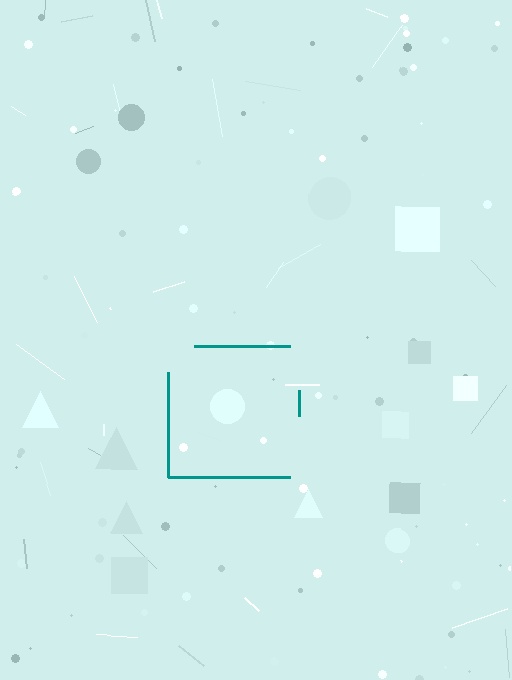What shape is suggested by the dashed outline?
The dashed outline suggests a square.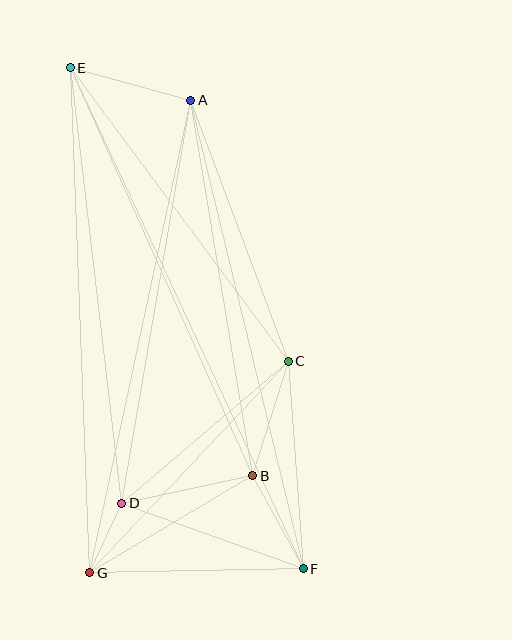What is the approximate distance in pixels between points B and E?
The distance between B and E is approximately 447 pixels.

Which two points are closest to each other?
Points D and G are closest to each other.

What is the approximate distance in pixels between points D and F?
The distance between D and F is approximately 193 pixels.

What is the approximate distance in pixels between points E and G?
The distance between E and G is approximately 505 pixels.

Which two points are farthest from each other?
Points E and F are farthest from each other.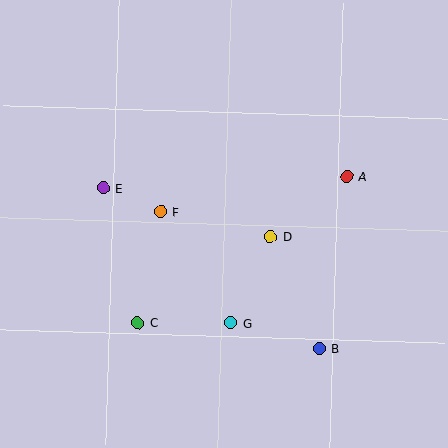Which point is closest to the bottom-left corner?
Point C is closest to the bottom-left corner.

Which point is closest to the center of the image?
Point D at (270, 237) is closest to the center.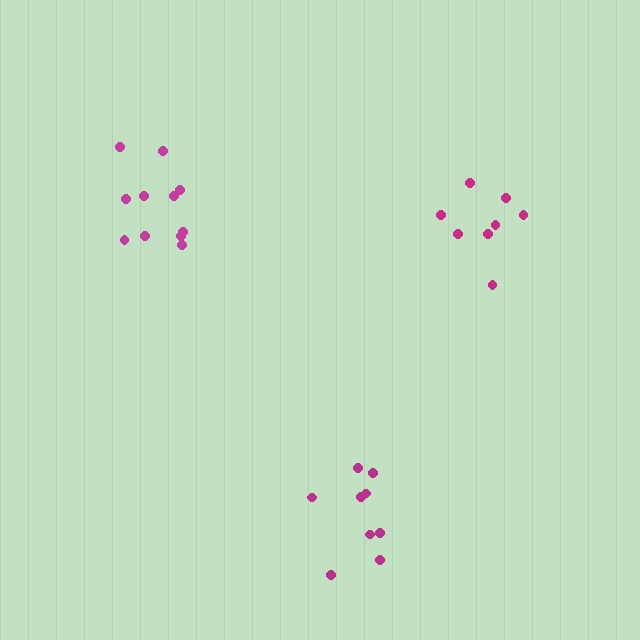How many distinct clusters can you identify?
There are 3 distinct clusters.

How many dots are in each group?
Group 1: 11 dots, Group 2: 9 dots, Group 3: 8 dots (28 total).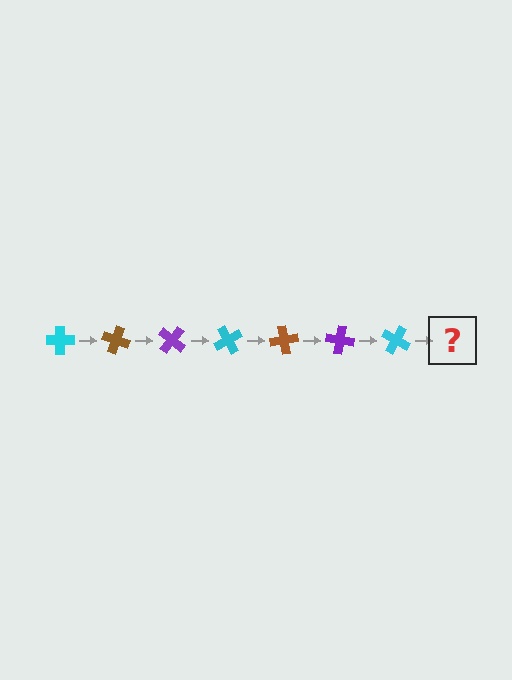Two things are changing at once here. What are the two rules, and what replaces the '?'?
The two rules are that it rotates 20 degrees each step and the color cycles through cyan, brown, and purple. The '?' should be a brown cross, rotated 140 degrees from the start.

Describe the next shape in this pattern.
It should be a brown cross, rotated 140 degrees from the start.